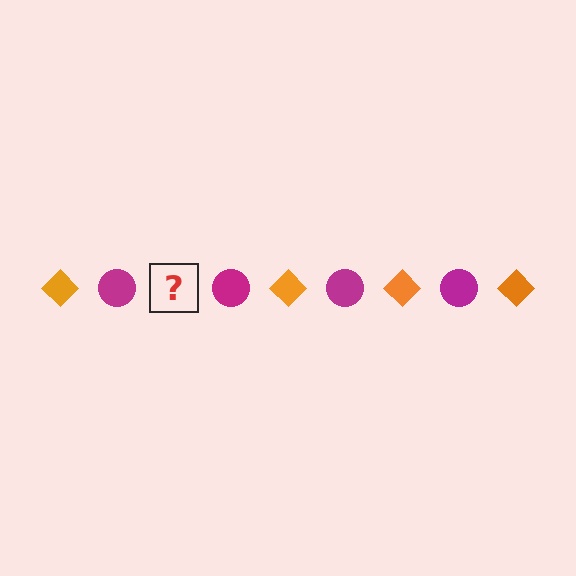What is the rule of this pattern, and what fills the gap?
The rule is that the pattern alternates between orange diamond and magenta circle. The gap should be filled with an orange diamond.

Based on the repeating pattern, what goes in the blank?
The blank should be an orange diamond.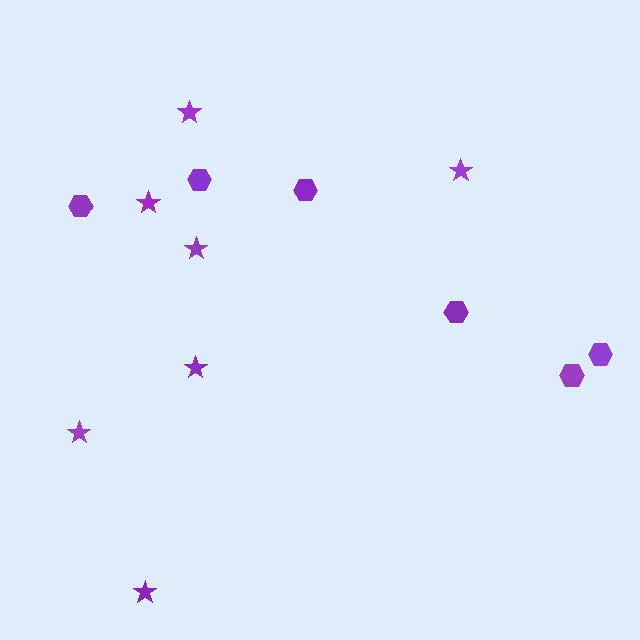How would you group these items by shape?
There are 2 groups: one group of hexagons (6) and one group of stars (7).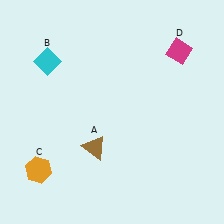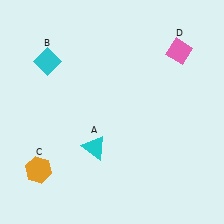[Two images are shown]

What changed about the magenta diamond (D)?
In Image 1, D is magenta. In Image 2, it changed to pink.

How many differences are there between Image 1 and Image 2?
There are 2 differences between the two images.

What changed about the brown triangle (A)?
In Image 1, A is brown. In Image 2, it changed to cyan.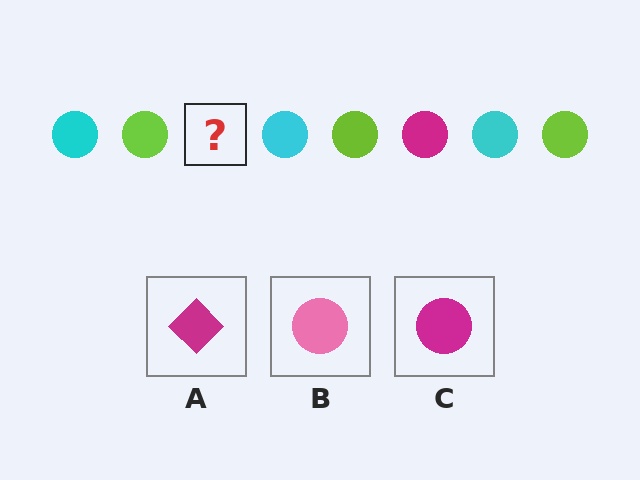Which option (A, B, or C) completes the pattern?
C.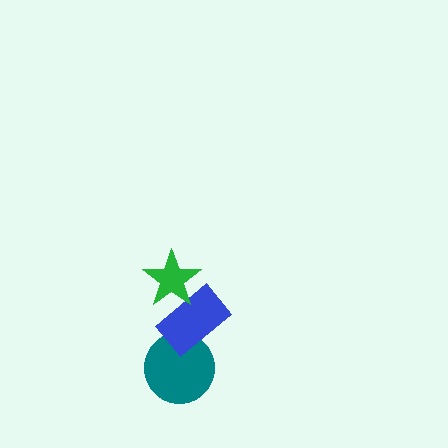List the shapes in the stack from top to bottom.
From top to bottom: the green star, the blue rectangle, the teal circle.